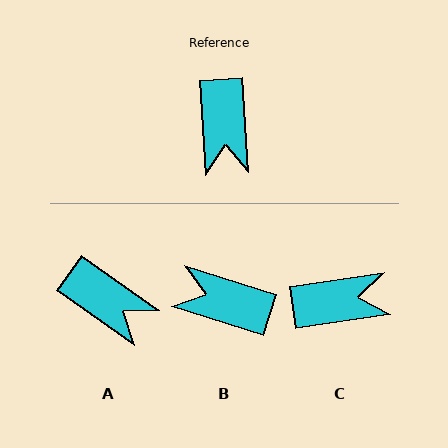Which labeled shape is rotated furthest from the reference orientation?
B, about 111 degrees away.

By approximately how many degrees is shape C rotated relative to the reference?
Approximately 94 degrees counter-clockwise.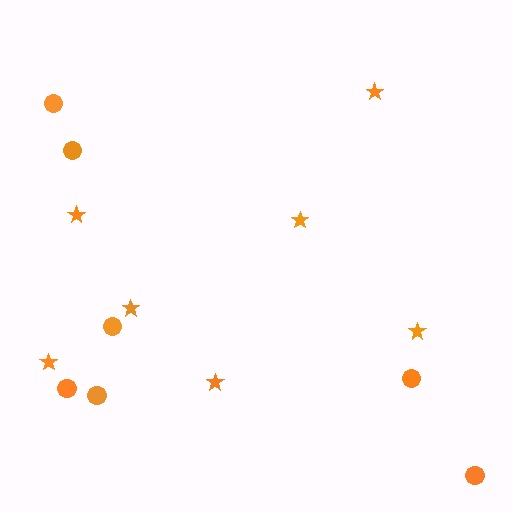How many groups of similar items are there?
There are 2 groups: one group of circles (7) and one group of stars (7).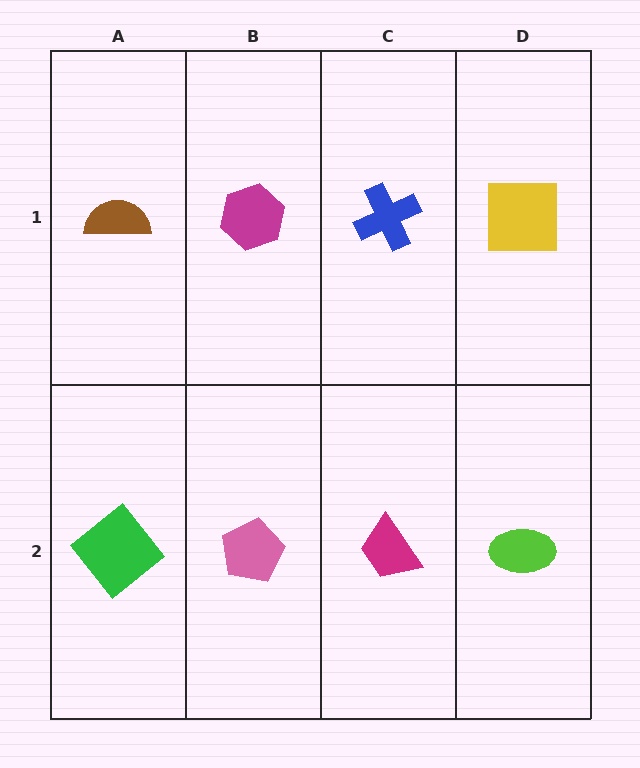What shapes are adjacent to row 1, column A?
A green diamond (row 2, column A), a magenta hexagon (row 1, column B).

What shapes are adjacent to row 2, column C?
A blue cross (row 1, column C), a pink pentagon (row 2, column B), a lime ellipse (row 2, column D).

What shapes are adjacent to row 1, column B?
A pink pentagon (row 2, column B), a brown semicircle (row 1, column A), a blue cross (row 1, column C).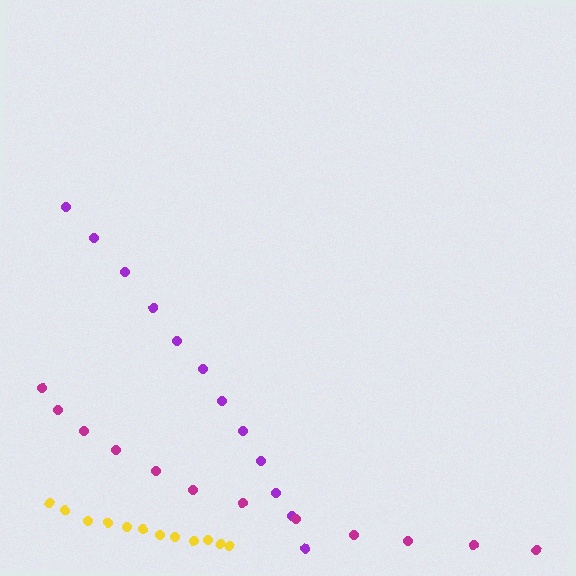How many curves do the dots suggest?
There are 3 distinct paths.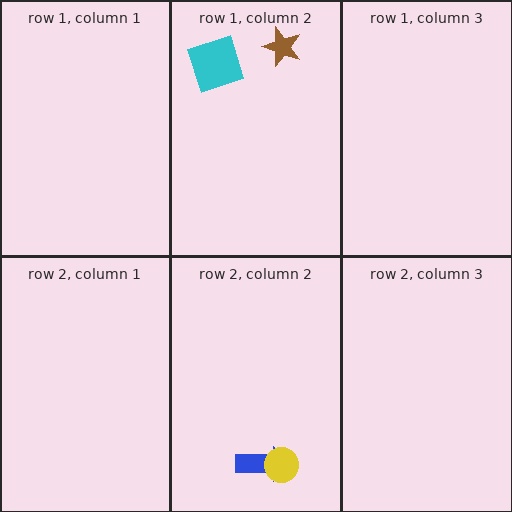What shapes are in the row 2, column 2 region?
The blue arrow, the yellow circle.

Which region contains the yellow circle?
The row 2, column 2 region.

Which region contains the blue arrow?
The row 2, column 2 region.